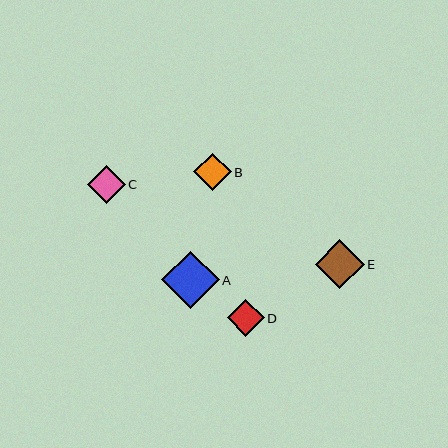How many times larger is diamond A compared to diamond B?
Diamond A is approximately 1.5 times the size of diamond B.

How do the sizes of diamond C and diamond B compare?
Diamond C and diamond B are approximately the same size.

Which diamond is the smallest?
Diamond D is the smallest with a size of approximately 37 pixels.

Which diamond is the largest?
Diamond A is the largest with a size of approximately 57 pixels.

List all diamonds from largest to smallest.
From largest to smallest: A, E, C, B, D.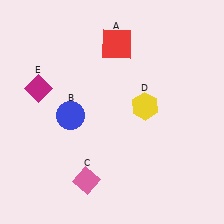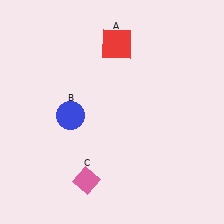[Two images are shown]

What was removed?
The magenta diamond (E), the yellow hexagon (D) were removed in Image 2.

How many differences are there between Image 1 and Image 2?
There are 2 differences between the two images.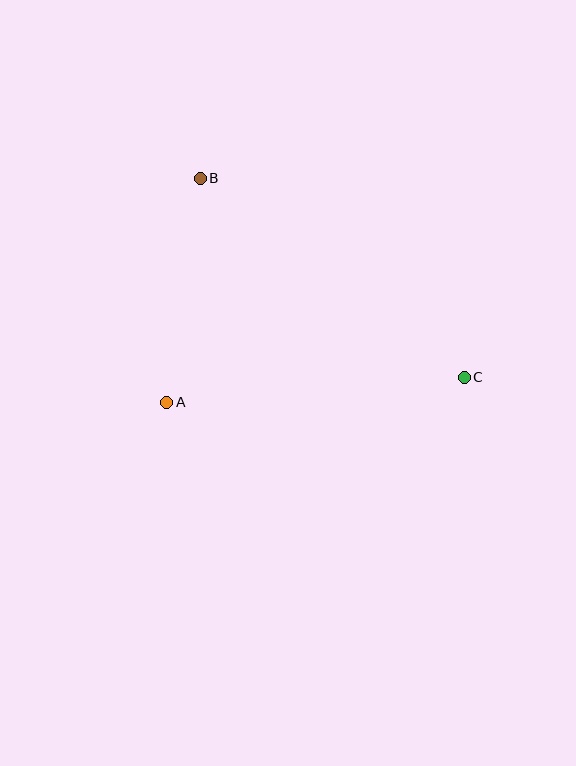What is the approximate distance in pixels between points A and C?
The distance between A and C is approximately 299 pixels.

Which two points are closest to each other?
Points A and B are closest to each other.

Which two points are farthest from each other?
Points B and C are farthest from each other.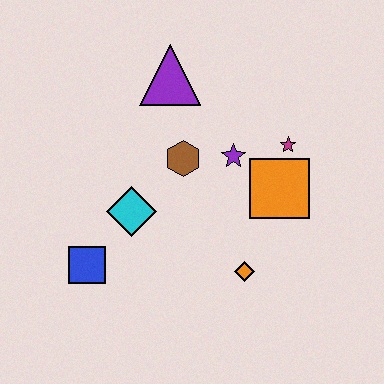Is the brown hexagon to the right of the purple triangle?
Yes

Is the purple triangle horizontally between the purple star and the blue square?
Yes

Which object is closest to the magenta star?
The orange square is closest to the magenta star.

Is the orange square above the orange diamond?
Yes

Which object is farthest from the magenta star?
The blue square is farthest from the magenta star.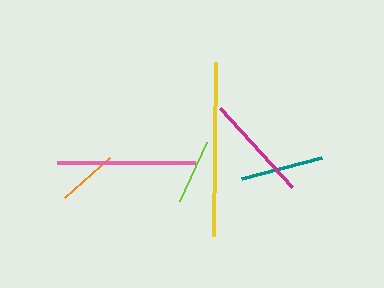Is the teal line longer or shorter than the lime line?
The teal line is longer than the lime line.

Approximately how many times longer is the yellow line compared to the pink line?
The yellow line is approximately 1.3 times the length of the pink line.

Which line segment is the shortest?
The orange line is the shortest at approximately 60 pixels.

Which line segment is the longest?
The yellow line is the longest at approximately 174 pixels.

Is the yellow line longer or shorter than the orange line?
The yellow line is longer than the orange line.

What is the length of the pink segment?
The pink segment is approximately 138 pixels long.